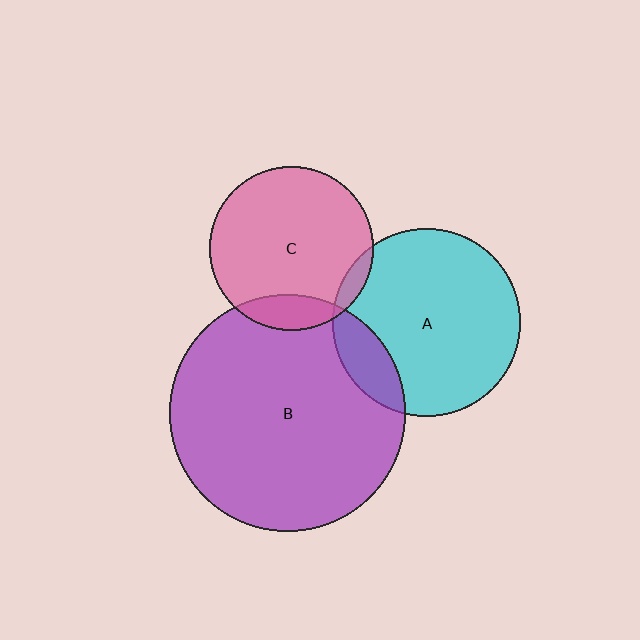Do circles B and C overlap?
Yes.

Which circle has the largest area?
Circle B (purple).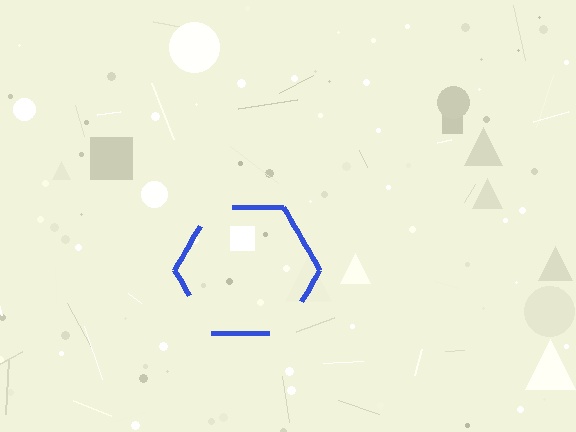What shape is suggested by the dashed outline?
The dashed outline suggests a hexagon.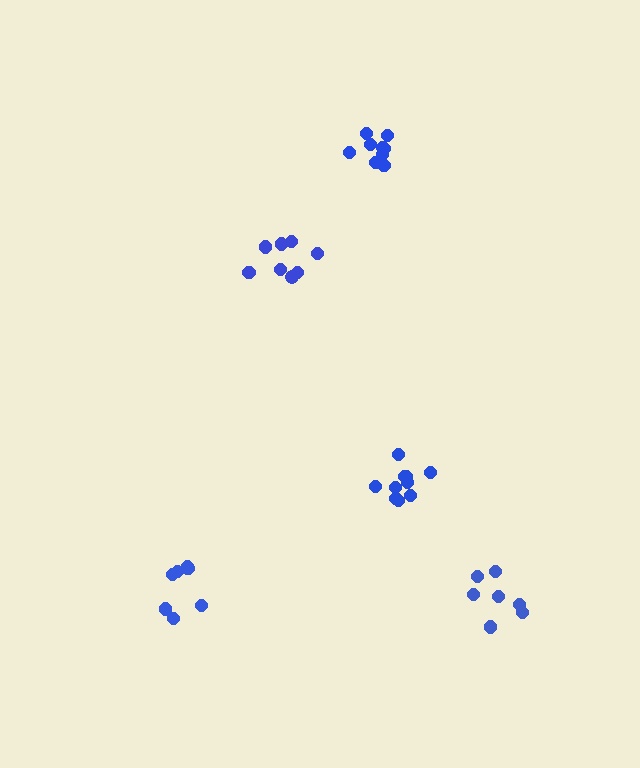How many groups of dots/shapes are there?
There are 5 groups.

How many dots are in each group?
Group 1: 7 dots, Group 2: 7 dots, Group 3: 8 dots, Group 4: 9 dots, Group 5: 10 dots (41 total).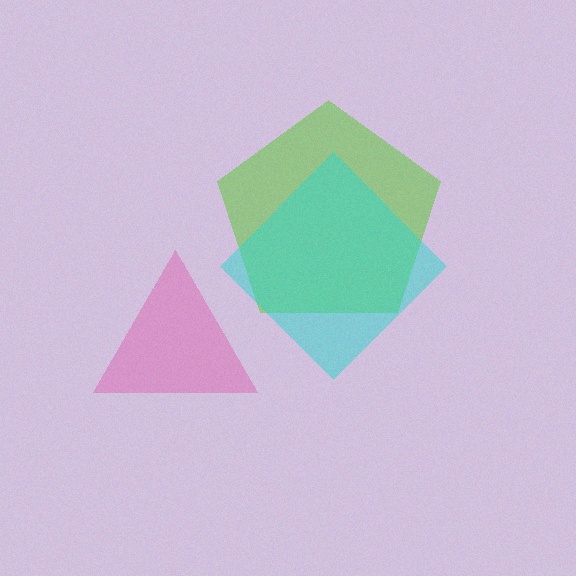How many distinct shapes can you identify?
There are 3 distinct shapes: a lime pentagon, a pink triangle, a cyan diamond.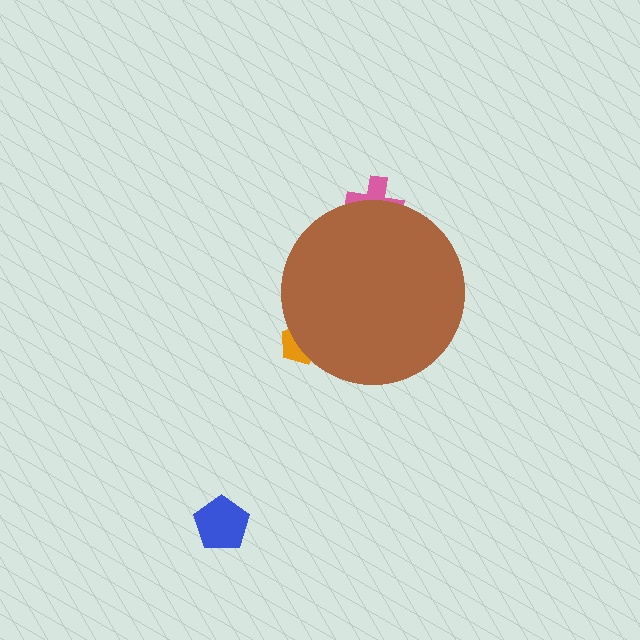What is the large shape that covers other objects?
A brown circle.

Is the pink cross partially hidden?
Yes, the pink cross is partially hidden behind the brown circle.